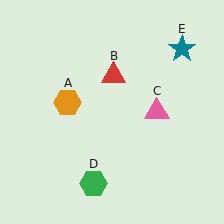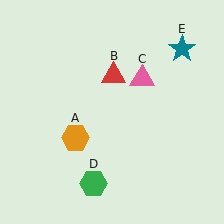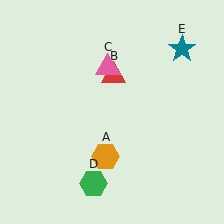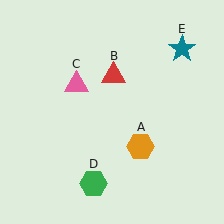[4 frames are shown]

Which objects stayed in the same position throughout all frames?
Red triangle (object B) and green hexagon (object D) and teal star (object E) remained stationary.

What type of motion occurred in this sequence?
The orange hexagon (object A), pink triangle (object C) rotated counterclockwise around the center of the scene.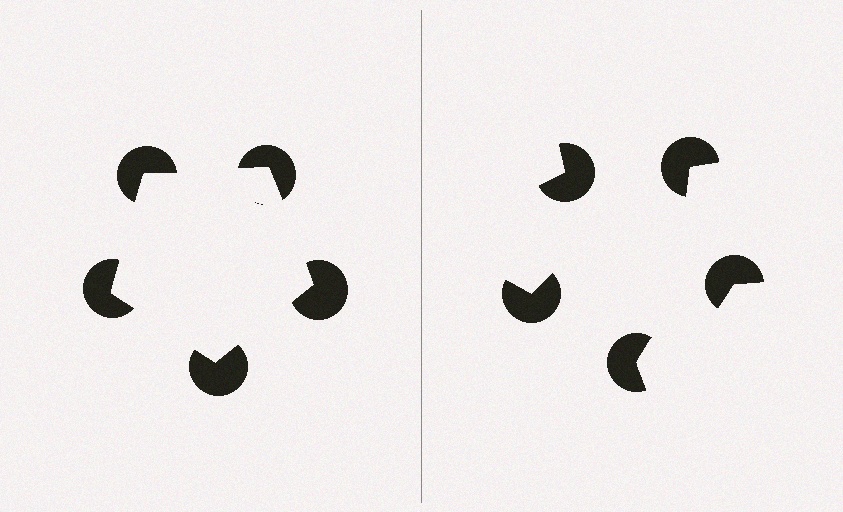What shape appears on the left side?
An illusory pentagon.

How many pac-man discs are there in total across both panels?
10 — 5 on each side.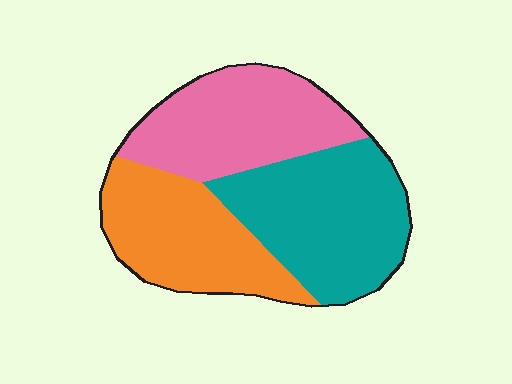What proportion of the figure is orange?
Orange covers around 30% of the figure.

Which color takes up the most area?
Teal, at roughly 35%.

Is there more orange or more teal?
Teal.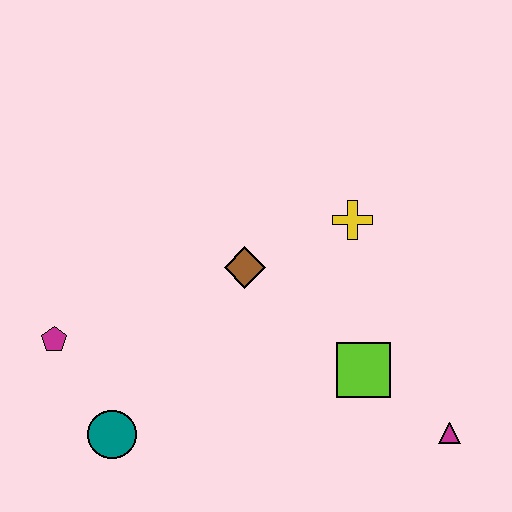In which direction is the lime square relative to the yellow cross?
The lime square is below the yellow cross.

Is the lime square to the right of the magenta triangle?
No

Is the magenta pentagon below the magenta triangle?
No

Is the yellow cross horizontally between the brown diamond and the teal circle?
No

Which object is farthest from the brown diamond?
The magenta triangle is farthest from the brown diamond.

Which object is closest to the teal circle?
The magenta pentagon is closest to the teal circle.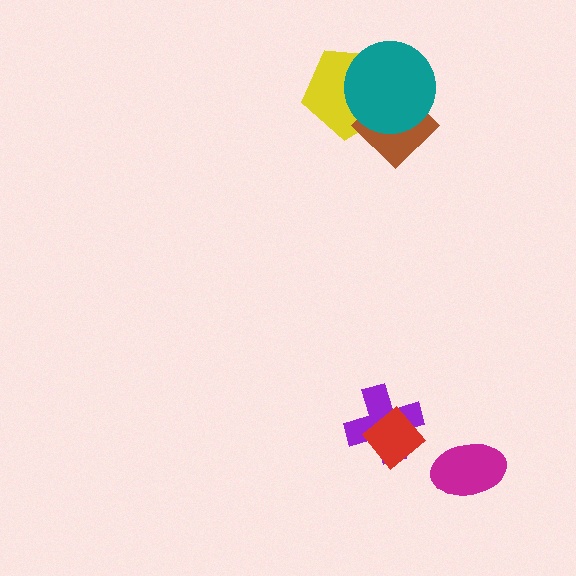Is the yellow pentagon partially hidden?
Yes, it is partially covered by another shape.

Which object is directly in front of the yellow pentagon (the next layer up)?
The brown diamond is directly in front of the yellow pentagon.